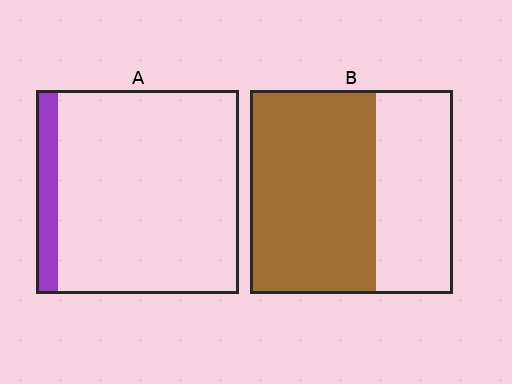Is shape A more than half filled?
No.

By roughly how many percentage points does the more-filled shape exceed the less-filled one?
By roughly 50 percentage points (B over A).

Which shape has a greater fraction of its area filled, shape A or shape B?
Shape B.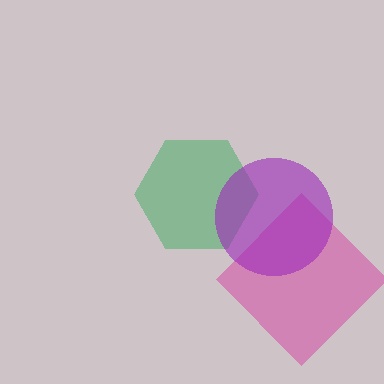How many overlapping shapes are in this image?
There are 3 overlapping shapes in the image.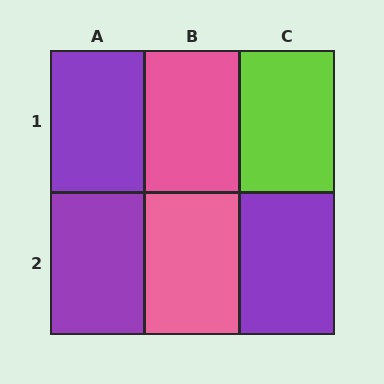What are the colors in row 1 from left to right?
Purple, pink, lime.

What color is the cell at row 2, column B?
Pink.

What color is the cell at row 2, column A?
Purple.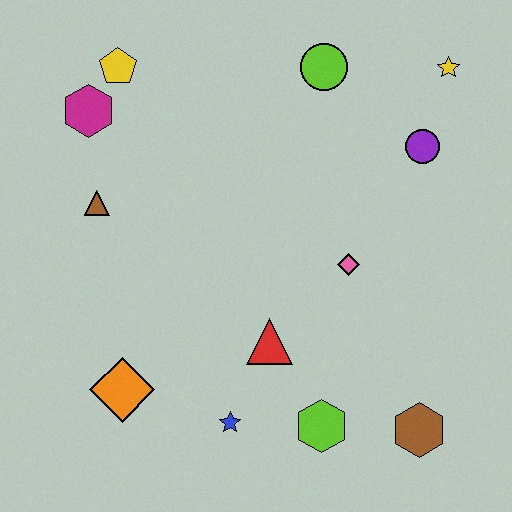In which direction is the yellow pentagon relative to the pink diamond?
The yellow pentagon is to the left of the pink diamond.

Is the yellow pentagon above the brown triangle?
Yes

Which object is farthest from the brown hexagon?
The yellow pentagon is farthest from the brown hexagon.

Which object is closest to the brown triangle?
The magenta hexagon is closest to the brown triangle.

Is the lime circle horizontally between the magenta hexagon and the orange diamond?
No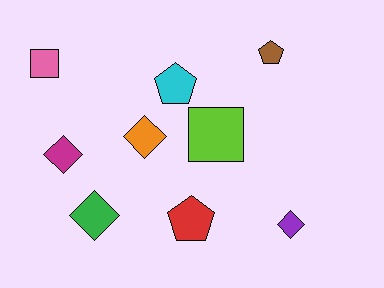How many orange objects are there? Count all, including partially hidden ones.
There is 1 orange object.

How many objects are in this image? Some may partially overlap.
There are 9 objects.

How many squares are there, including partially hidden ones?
There are 2 squares.